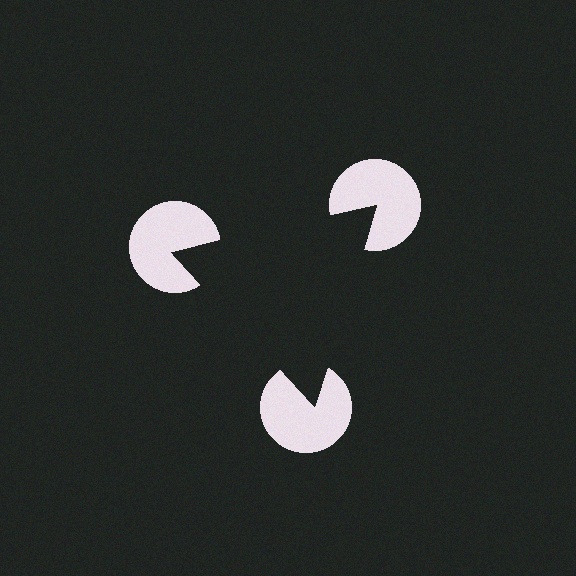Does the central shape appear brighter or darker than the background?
It typically appears slightly darker than the background, even though no actual brightness change is drawn.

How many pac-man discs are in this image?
There are 3 — one at each vertex of the illusory triangle.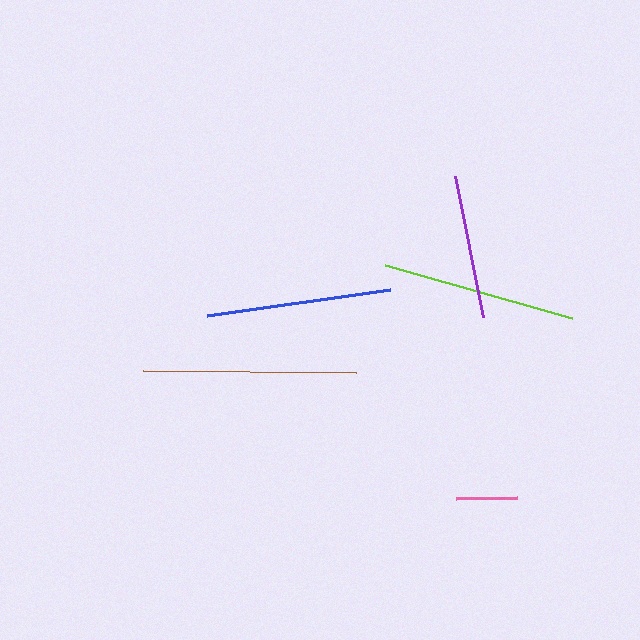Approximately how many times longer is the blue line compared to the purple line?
The blue line is approximately 1.3 times the length of the purple line.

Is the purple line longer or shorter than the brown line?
The brown line is longer than the purple line.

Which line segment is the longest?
The brown line is the longest at approximately 213 pixels.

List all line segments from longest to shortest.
From longest to shortest: brown, lime, blue, purple, pink.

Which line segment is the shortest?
The pink line is the shortest at approximately 61 pixels.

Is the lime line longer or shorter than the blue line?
The lime line is longer than the blue line.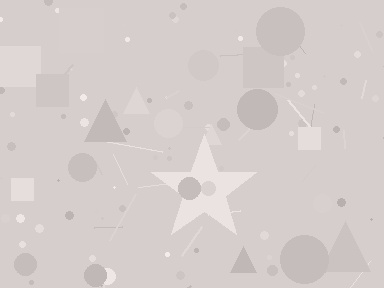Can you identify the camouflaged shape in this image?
The camouflaged shape is a star.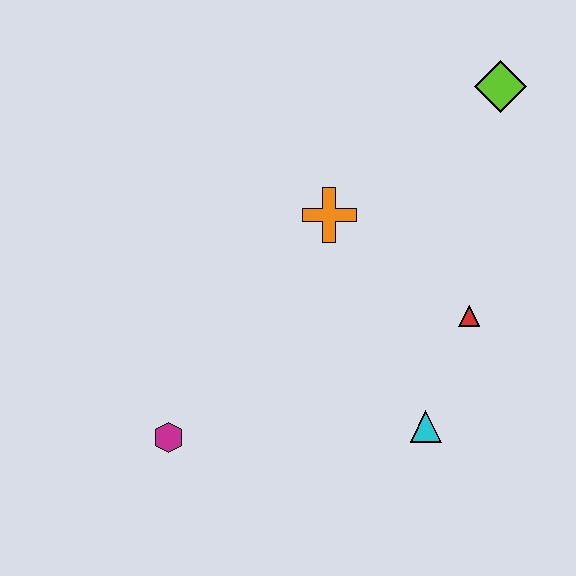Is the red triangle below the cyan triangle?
No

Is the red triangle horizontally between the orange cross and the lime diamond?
Yes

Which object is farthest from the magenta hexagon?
The lime diamond is farthest from the magenta hexagon.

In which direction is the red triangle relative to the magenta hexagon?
The red triangle is to the right of the magenta hexagon.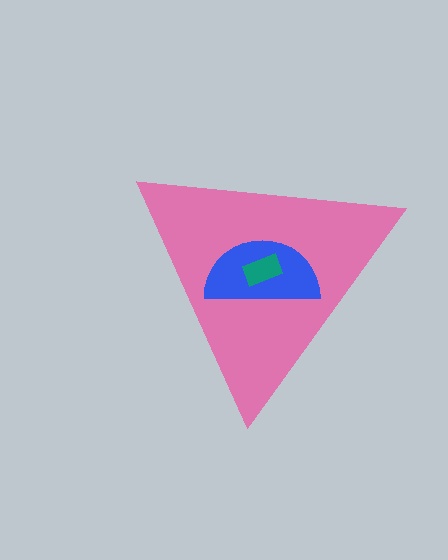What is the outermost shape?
The pink triangle.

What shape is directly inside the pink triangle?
The blue semicircle.